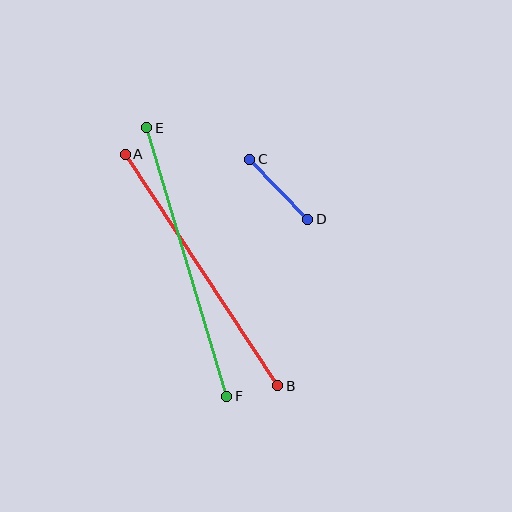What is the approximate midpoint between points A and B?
The midpoint is at approximately (202, 270) pixels.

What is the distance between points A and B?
The distance is approximately 278 pixels.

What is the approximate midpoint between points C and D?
The midpoint is at approximately (279, 189) pixels.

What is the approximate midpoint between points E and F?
The midpoint is at approximately (187, 262) pixels.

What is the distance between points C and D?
The distance is approximately 83 pixels.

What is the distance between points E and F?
The distance is approximately 280 pixels.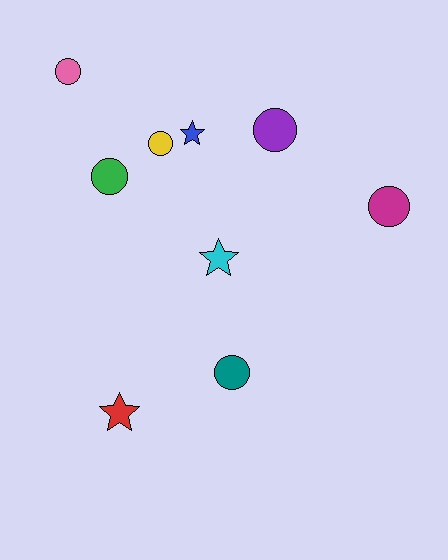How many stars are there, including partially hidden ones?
There are 3 stars.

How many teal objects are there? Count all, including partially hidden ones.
There is 1 teal object.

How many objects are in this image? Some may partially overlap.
There are 9 objects.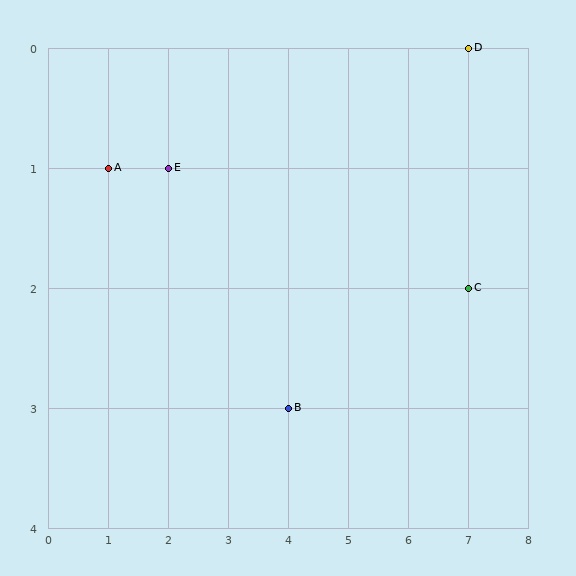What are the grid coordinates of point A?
Point A is at grid coordinates (1, 1).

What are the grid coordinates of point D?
Point D is at grid coordinates (7, 0).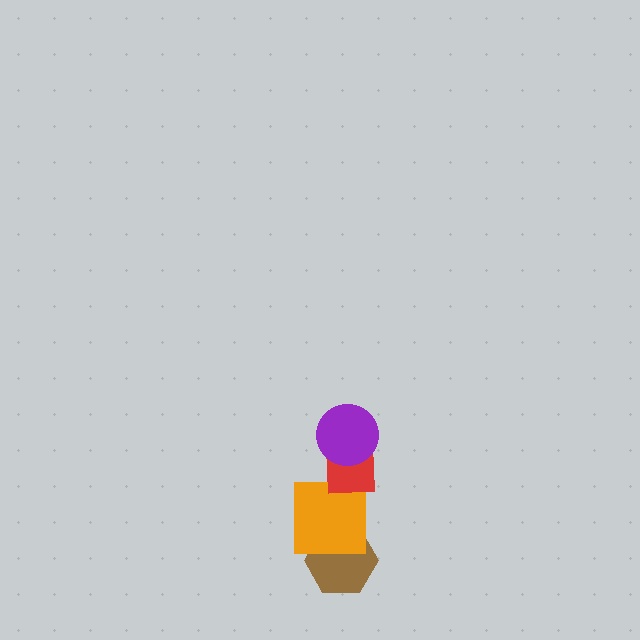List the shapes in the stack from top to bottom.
From top to bottom: the purple circle, the red square, the orange square, the brown hexagon.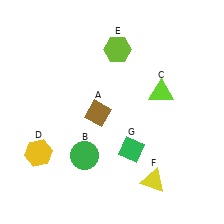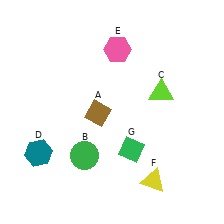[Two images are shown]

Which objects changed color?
D changed from yellow to teal. E changed from lime to pink.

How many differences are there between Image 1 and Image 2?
There are 2 differences between the two images.